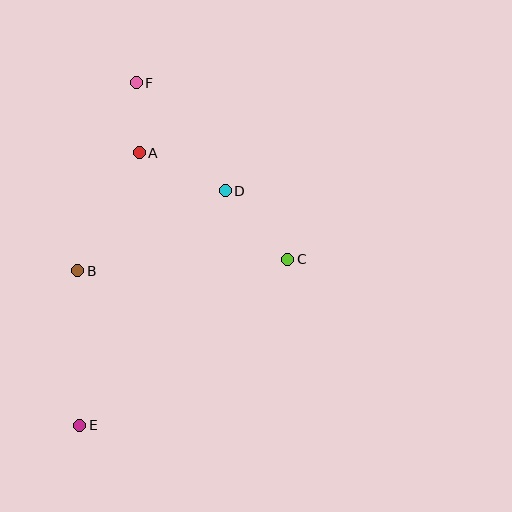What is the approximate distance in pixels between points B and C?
The distance between B and C is approximately 210 pixels.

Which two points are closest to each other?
Points A and F are closest to each other.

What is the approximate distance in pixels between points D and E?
The distance between D and E is approximately 276 pixels.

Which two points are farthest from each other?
Points E and F are farthest from each other.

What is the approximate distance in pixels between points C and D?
The distance between C and D is approximately 93 pixels.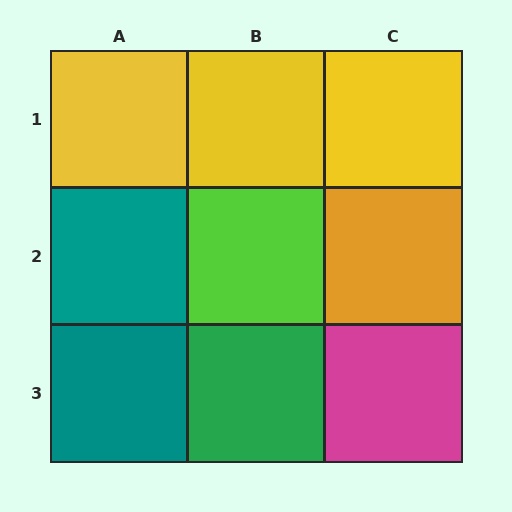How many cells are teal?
2 cells are teal.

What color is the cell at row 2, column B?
Lime.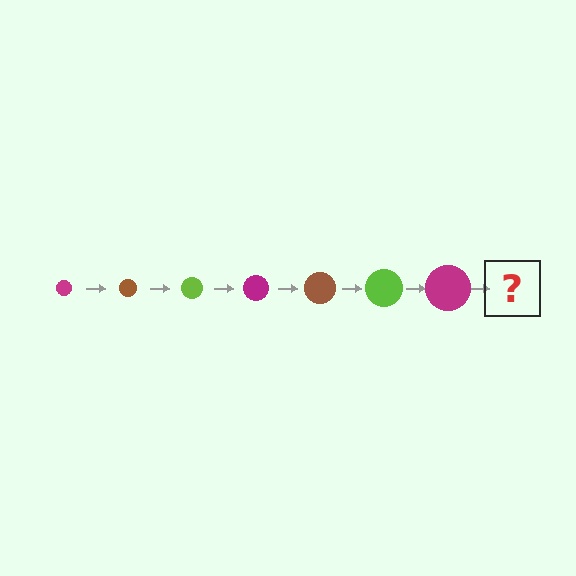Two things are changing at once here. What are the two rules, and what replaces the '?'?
The two rules are that the circle grows larger each step and the color cycles through magenta, brown, and lime. The '?' should be a brown circle, larger than the previous one.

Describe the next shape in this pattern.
It should be a brown circle, larger than the previous one.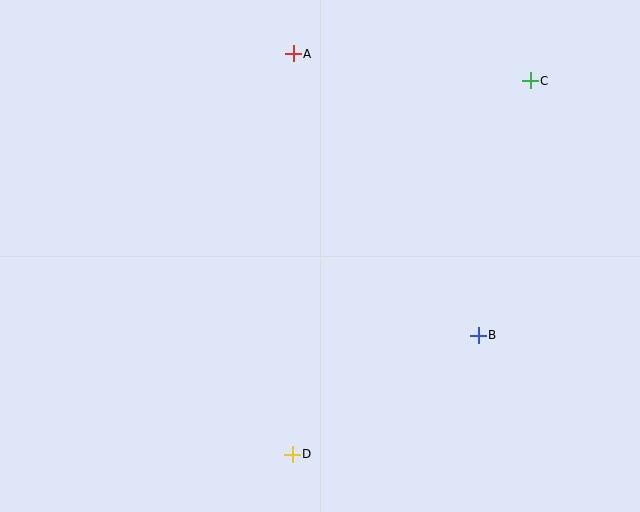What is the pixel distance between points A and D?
The distance between A and D is 400 pixels.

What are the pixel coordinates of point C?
Point C is at (530, 81).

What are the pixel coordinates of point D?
Point D is at (292, 454).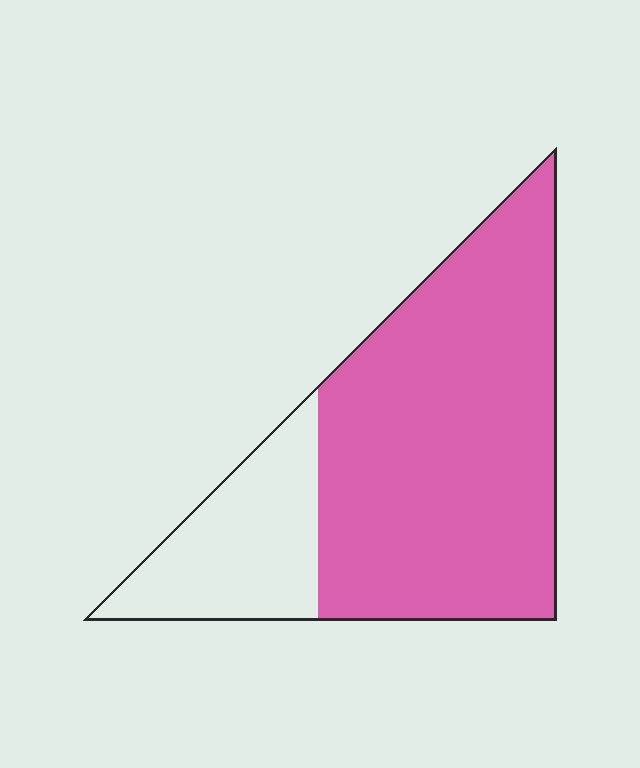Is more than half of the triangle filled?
Yes.